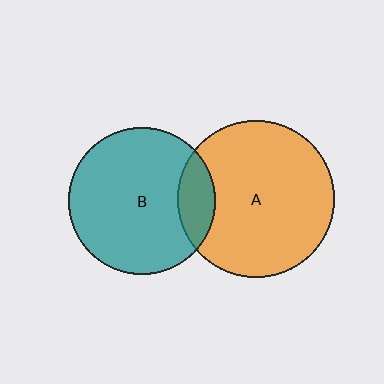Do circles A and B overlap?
Yes.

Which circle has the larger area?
Circle A (orange).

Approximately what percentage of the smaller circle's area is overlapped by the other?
Approximately 15%.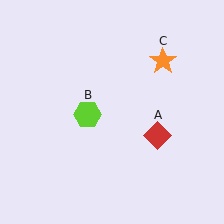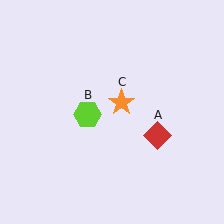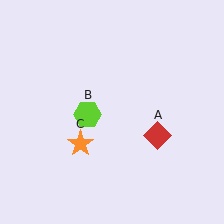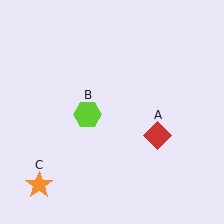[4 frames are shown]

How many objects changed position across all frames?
1 object changed position: orange star (object C).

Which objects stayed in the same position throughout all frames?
Red diamond (object A) and lime hexagon (object B) remained stationary.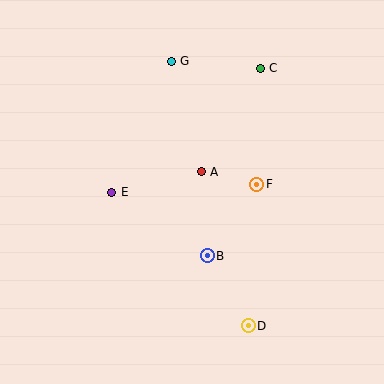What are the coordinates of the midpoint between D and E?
The midpoint between D and E is at (180, 259).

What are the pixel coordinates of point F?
Point F is at (257, 185).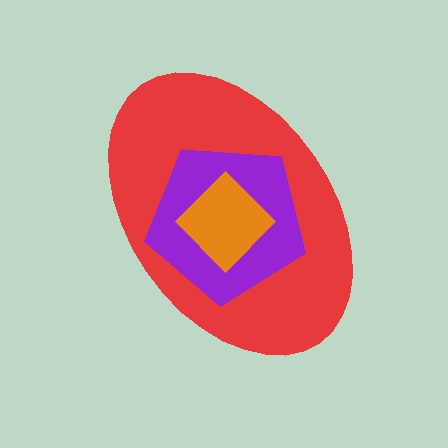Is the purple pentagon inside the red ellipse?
Yes.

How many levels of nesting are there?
3.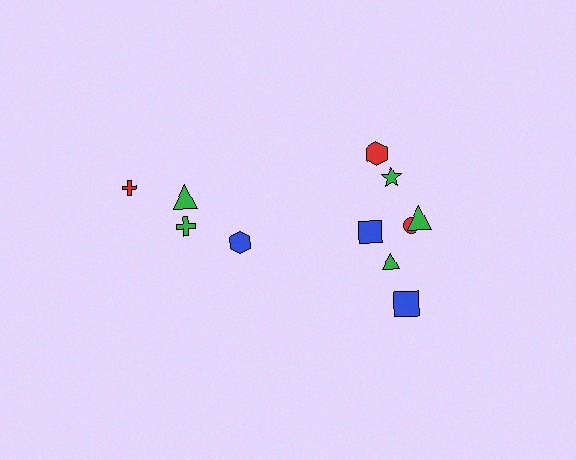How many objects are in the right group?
There are 7 objects.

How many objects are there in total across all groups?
There are 11 objects.